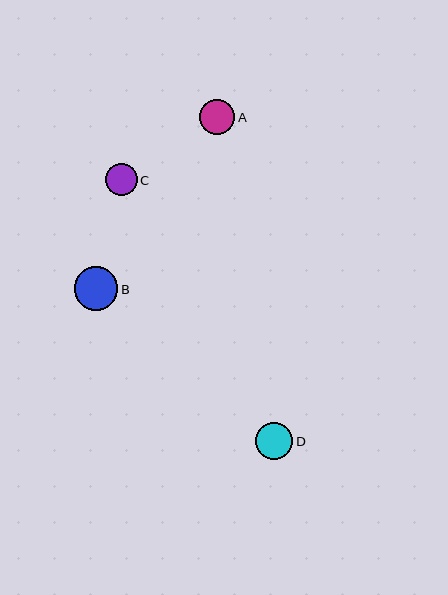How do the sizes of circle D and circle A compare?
Circle D and circle A are approximately the same size.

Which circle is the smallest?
Circle C is the smallest with a size of approximately 32 pixels.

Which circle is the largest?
Circle B is the largest with a size of approximately 43 pixels.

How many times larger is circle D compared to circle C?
Circle D is approximately 1.2 times the size of circle C.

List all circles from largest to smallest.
From largest to smallest: B, D, A, C.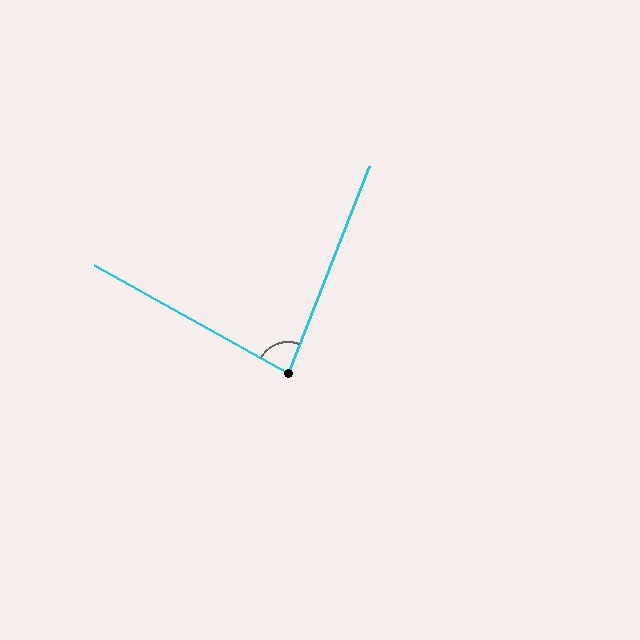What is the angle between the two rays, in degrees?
Approximately 82 degrees.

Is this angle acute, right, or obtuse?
It is acute.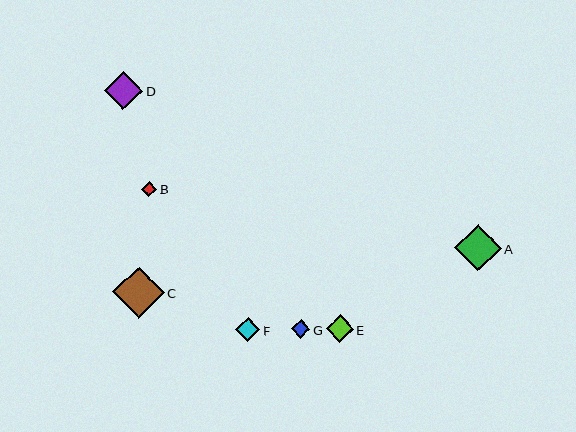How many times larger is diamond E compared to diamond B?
Diamond E is approximately 1.8 times the size of diamond B.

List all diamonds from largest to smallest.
From largest to smallest: C, A, D, E, F, G, B.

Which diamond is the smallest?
Diamond B is the smallest with a size of approximately 15 pixels.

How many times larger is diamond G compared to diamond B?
Diamond G is approximately 1.2 times the size of diamond B.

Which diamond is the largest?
Diamond C is the largest with a size of approximately 52 pixels.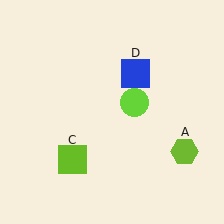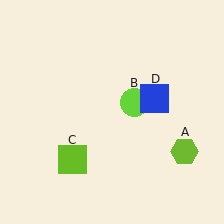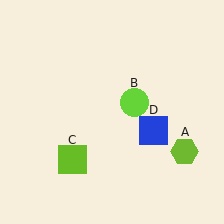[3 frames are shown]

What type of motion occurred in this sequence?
The blue square (object D) rotated clockwise around the center of the scene.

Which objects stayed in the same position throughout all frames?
Lime hexagon (object A) and lime circle (object B) and lime square (object C) remained stationary.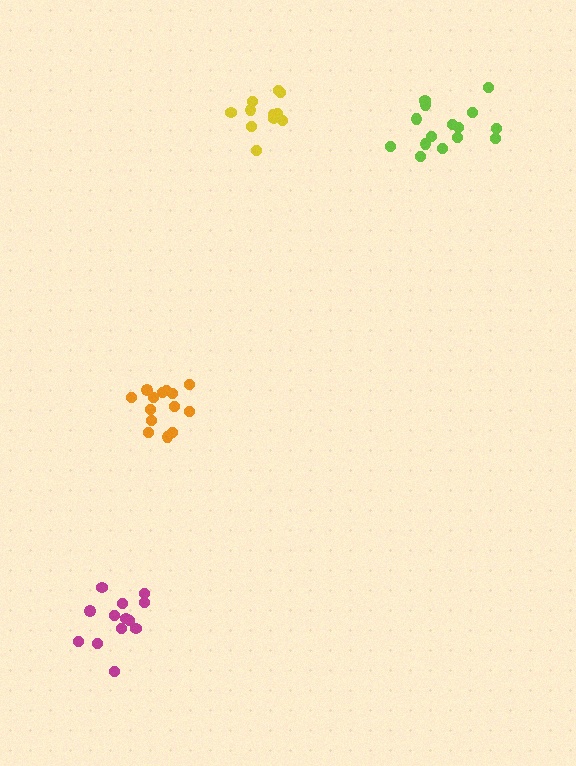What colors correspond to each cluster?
The clusters are colored: orange, yellow, lime, magenta.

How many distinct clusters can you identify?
There are 4 distinct clusters.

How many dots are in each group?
Group 1: 14 dots, Group 2: 12 dots, Group 3: 15 dots, Group 4: 13 dots (54 total).